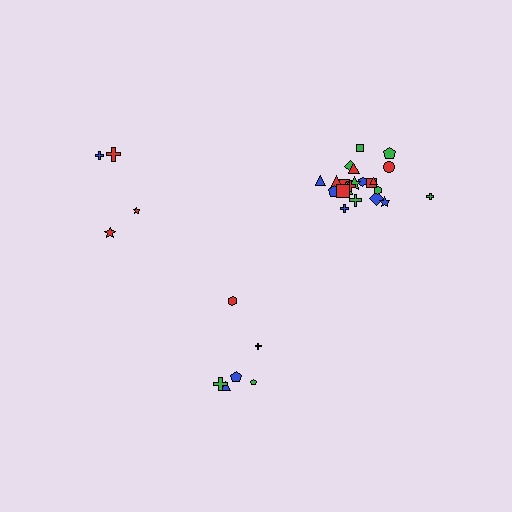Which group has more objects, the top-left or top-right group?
The top-right group.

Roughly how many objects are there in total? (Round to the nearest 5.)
Roughly 30 objects in total.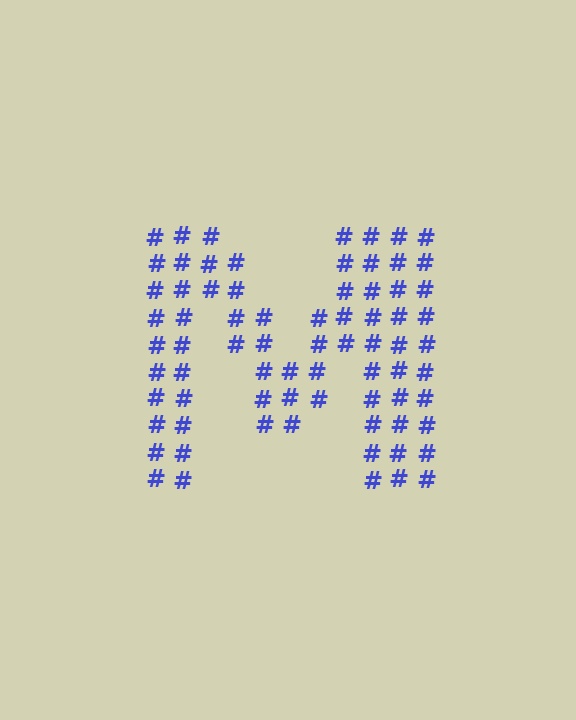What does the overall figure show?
The overall figure shows the letter M.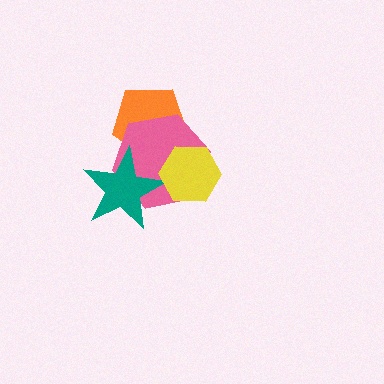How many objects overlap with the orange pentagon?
2 objects overlap with the orange pentagon.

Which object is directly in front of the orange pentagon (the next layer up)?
The pink hexagon is directly in front of the orange pentagon.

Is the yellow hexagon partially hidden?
No, no other shape covers it.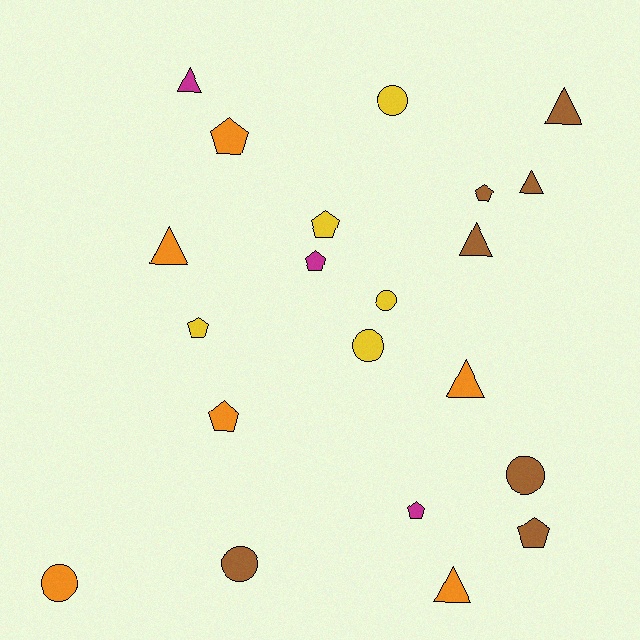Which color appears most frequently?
Brown, with 7 objects.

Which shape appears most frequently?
Pentagon, with 8 objects.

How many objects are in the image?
There are 21 objects.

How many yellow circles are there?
There are 3 yellow circles.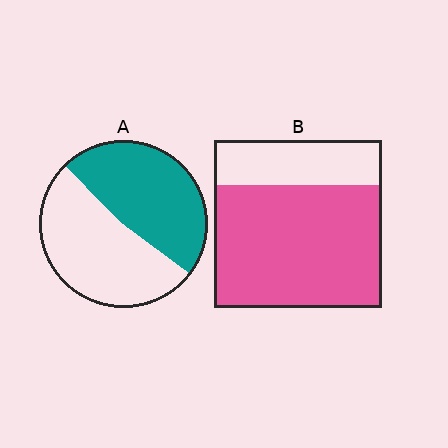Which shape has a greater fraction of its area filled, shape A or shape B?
Shape B.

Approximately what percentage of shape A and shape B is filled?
A is approximately 50% and B is approximately 75%.